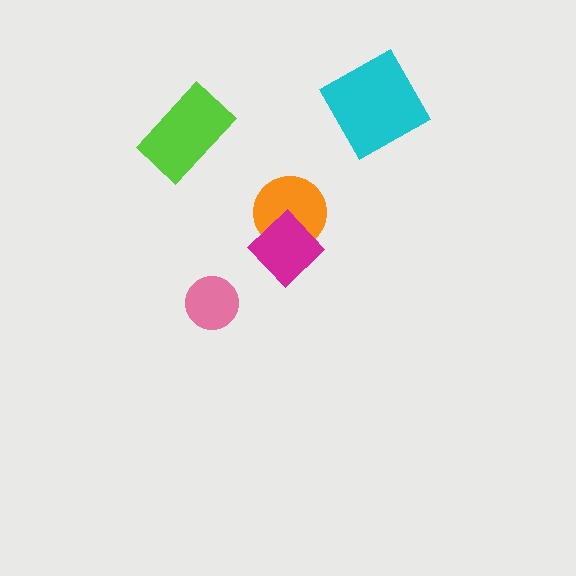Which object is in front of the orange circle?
The magenta diamond is in front of the orange circle.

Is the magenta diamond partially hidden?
No, no other shape covers it.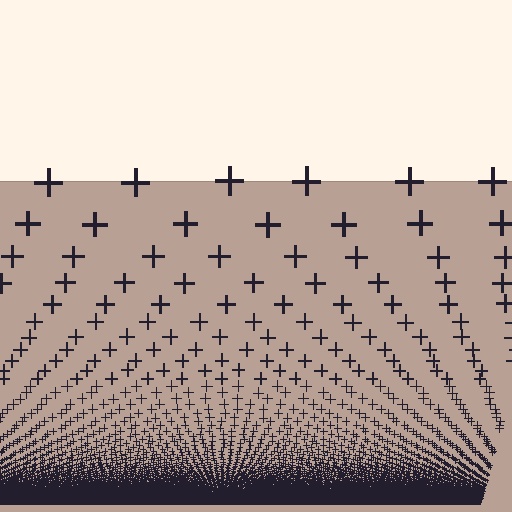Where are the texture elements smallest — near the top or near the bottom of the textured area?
Near the bottom.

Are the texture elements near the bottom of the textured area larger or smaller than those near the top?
Smaller. The gradient is inverted — elements near the bottom are smaller and denser.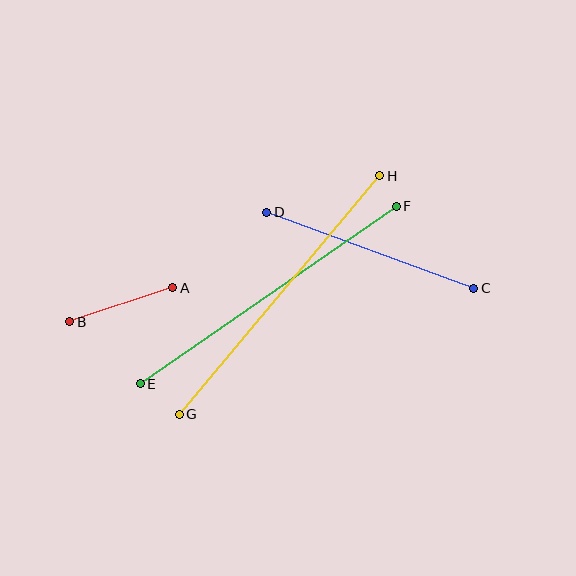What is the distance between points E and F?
The distance is approximately 312 pixels.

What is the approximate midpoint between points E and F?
The midpoint is at approximately (268, 295) pixels.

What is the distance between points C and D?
The distance is approximately 220 pixels.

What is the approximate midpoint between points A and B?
The midpoint is at approximately (121, 305) pixels.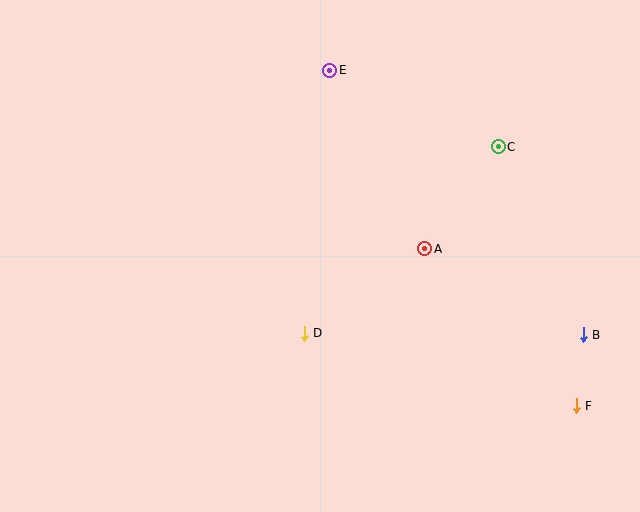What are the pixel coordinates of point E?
Point E is at (329, 70).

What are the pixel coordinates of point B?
Point B is at (583, 335).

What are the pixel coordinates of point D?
Point D is at (304, 333).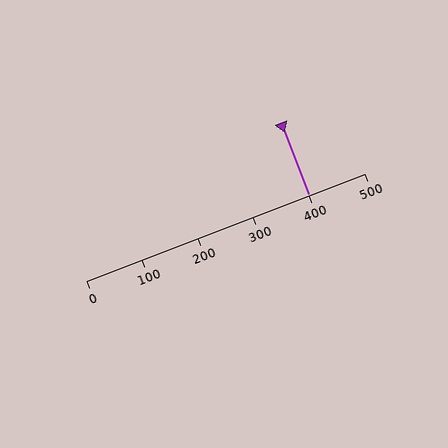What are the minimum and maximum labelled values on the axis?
The axis runs from 0 to 500.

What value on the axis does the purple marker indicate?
The marker indicates approximately 400.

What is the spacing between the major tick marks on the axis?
The major ticks are spaced 100 apart.